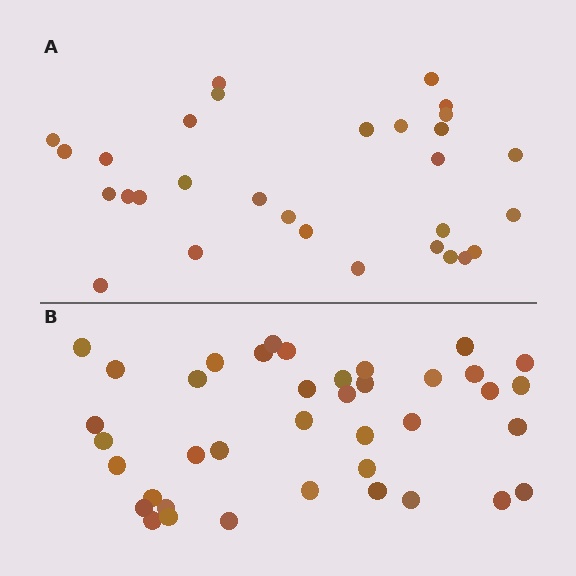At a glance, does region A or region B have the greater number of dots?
Region B (the bottom region) has more dots.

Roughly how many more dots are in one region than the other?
Region B has roughly 8 or so more dots than region A.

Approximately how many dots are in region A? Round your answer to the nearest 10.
About 30 dots.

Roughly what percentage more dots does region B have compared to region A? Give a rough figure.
About 30% more.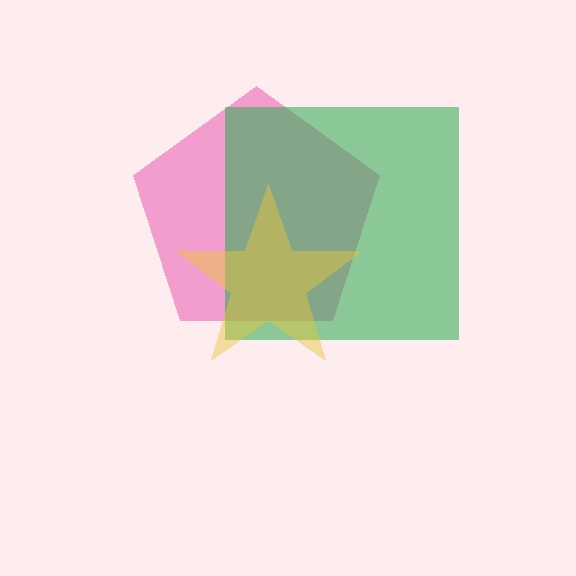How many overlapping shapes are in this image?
There are 3 overlapping shapes in the image.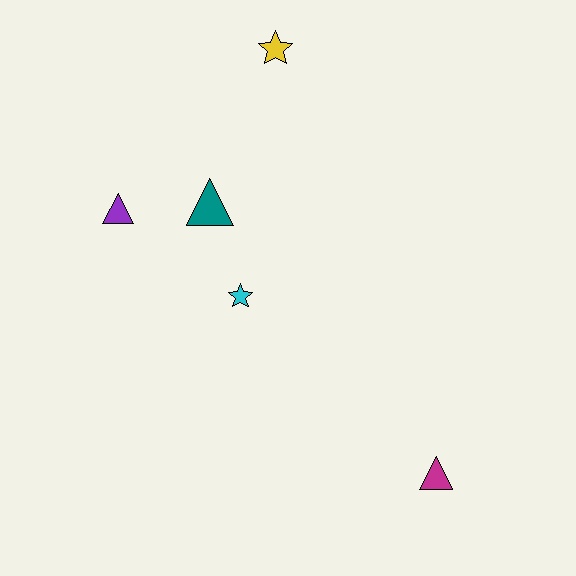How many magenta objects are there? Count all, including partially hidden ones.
There is 1 magenta object.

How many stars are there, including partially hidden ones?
There are 2 stars.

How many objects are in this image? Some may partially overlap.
There are 5 objects.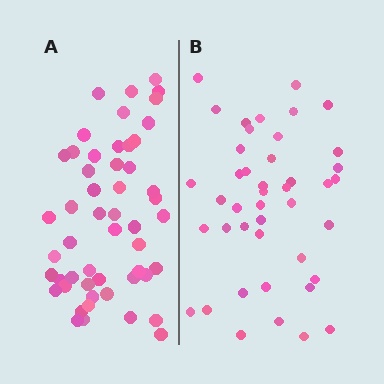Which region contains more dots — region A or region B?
Region A (the left region) has more dots.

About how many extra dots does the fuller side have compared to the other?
Region A has roughly 8 or so more dots than region B.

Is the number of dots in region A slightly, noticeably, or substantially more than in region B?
Region A has only slightly more — the two regions are fairly close. The ratio is roughly 1.2 to 1.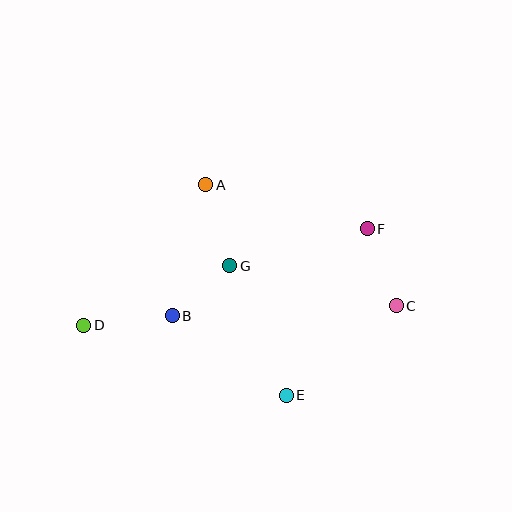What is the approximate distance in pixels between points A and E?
The distance between A and E is approximately 226 pixels.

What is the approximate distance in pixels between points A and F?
The distance between A and F is approximately 167 pixels.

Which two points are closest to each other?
Points B and G are closest to each other.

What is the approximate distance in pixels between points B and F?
The distance between B and F is approximately 213 pixels.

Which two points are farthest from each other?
Points C and D are farthest from each other.